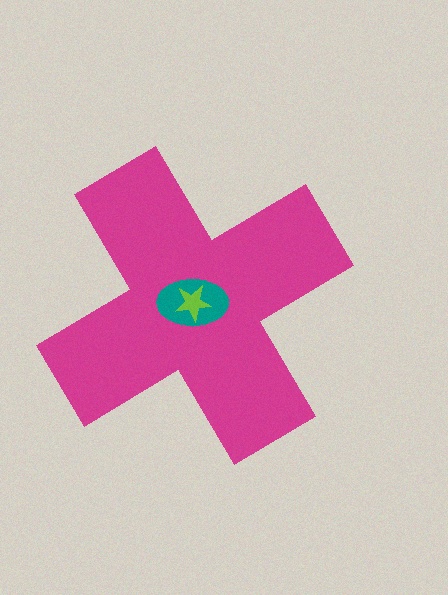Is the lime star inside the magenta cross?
Yes.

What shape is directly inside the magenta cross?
The teal ellipse.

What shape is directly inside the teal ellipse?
The lime star.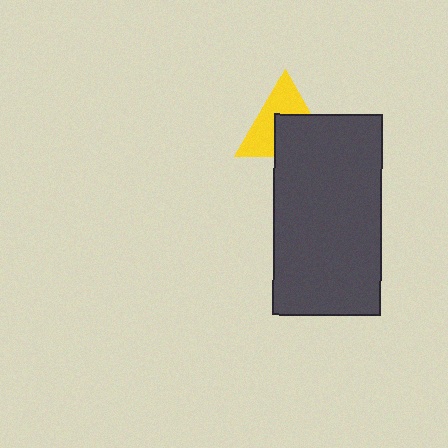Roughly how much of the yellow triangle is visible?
About half of it is visible (roughly 53%).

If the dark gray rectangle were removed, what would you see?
You would see the complete yellow triangle.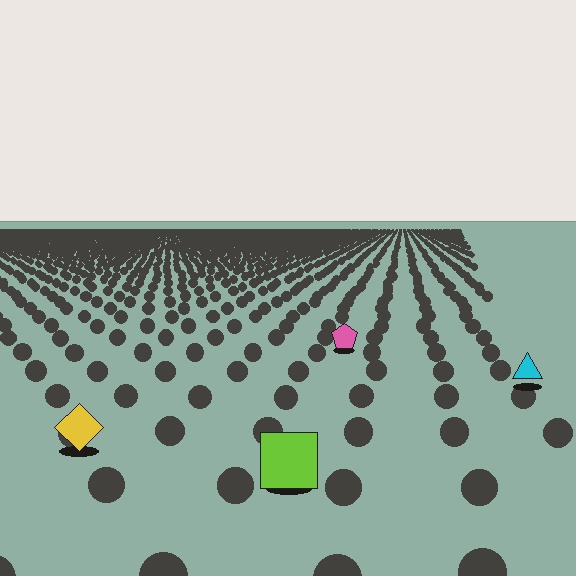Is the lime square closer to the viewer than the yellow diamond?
Yes. The lime square is closer — you can tell from the texture gradient: the ground texture is coarser near it.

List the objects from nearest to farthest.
From nearest to farthest: the lime square, the yellow diamond, the cyan triangle, the pink pentagon.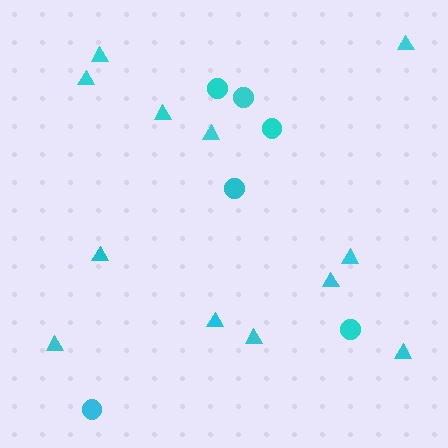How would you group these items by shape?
There are 2 groups: one group of triangles (12) and one group of circles (6).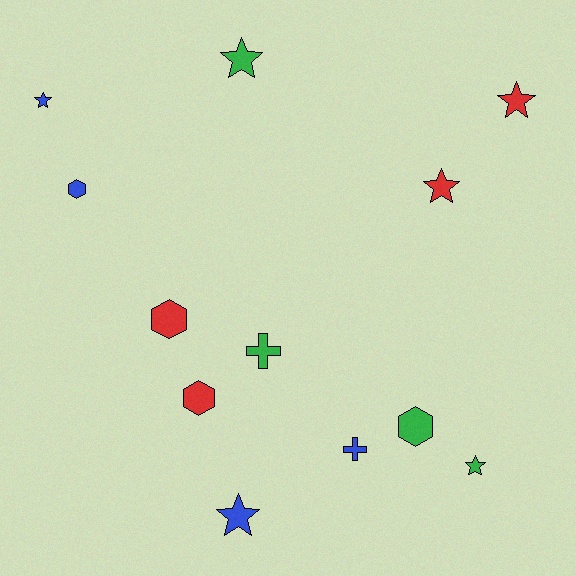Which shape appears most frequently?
Star, with 6 objects.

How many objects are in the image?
There are 12 objects.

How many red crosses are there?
There are no red crosses.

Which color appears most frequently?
Red, with 4 objects.